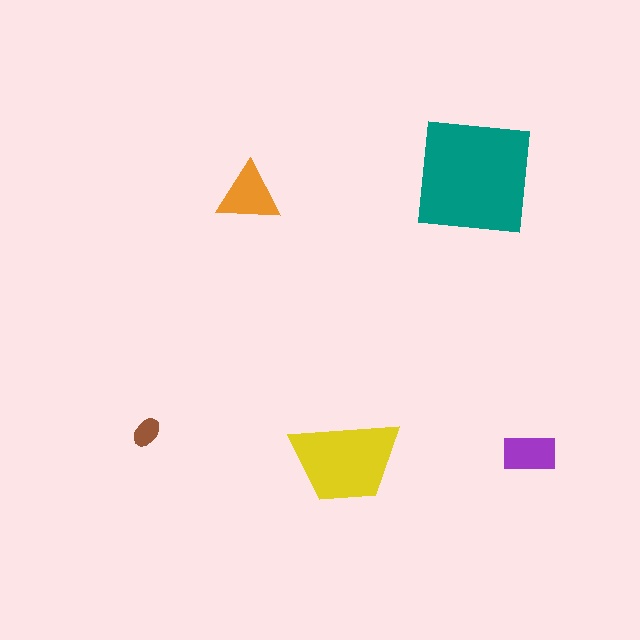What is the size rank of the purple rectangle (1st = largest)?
4th.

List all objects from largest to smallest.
The teal square, the yellow trapezoid, the orange triangle, the purple rectangle, the brown ellipse.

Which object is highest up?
The teal square is topmost.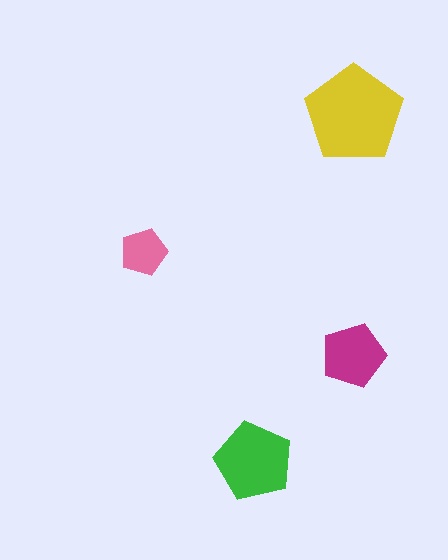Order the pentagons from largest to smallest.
the yellow one, the green one, the magenta one, the pink one.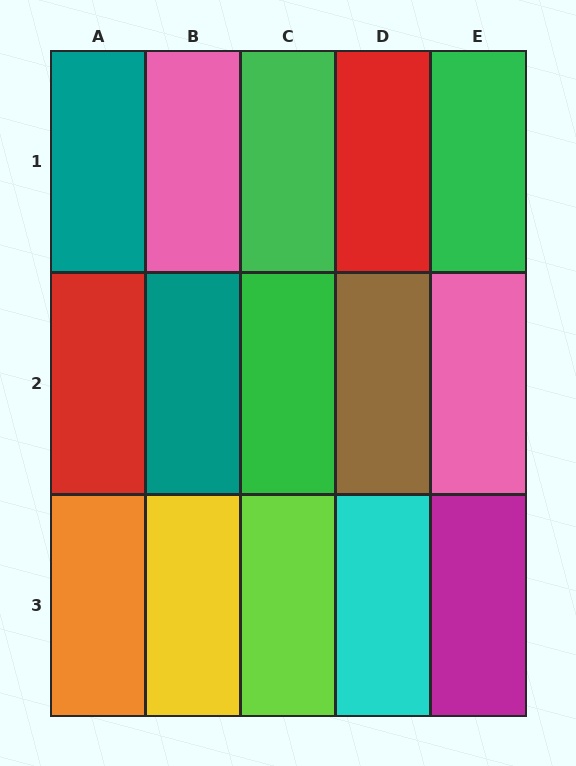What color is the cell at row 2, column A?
Red.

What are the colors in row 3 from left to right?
Orange, yellow, lime, cyan, magenta.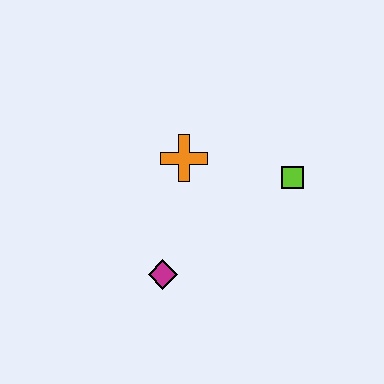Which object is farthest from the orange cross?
The magenta diamond is farthest from the orange cross.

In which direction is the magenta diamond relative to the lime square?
The magenta diamond is to the left of the lime square.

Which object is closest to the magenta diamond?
The orange cross is closest to the magenta diamond.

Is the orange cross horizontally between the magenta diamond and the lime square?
Yes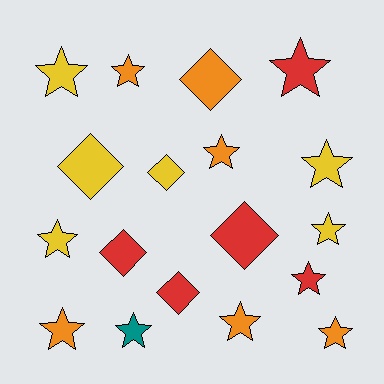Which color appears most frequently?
Orange, with 6 objects.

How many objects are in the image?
There are 18 objects.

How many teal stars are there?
There is 1 teal star.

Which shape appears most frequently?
Star, with 12 objects.